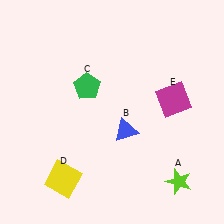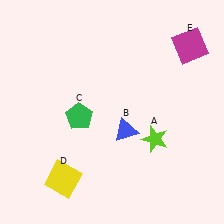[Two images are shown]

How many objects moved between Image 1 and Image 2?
3 objects moved between the two images.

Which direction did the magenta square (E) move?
The magenta square (E) moved up.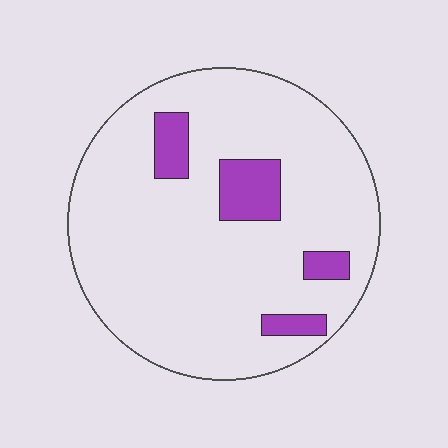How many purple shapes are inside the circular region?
4.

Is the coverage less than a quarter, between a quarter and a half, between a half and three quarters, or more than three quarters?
Less than a quarter.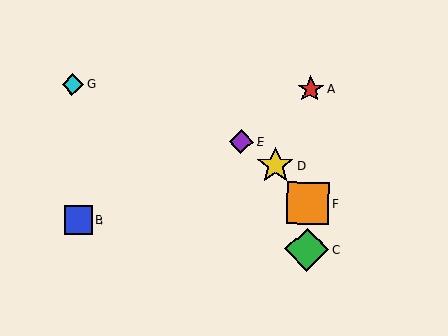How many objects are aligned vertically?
3 objects (A, C, F) are aligned vertically.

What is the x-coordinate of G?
Object G is at x≈73.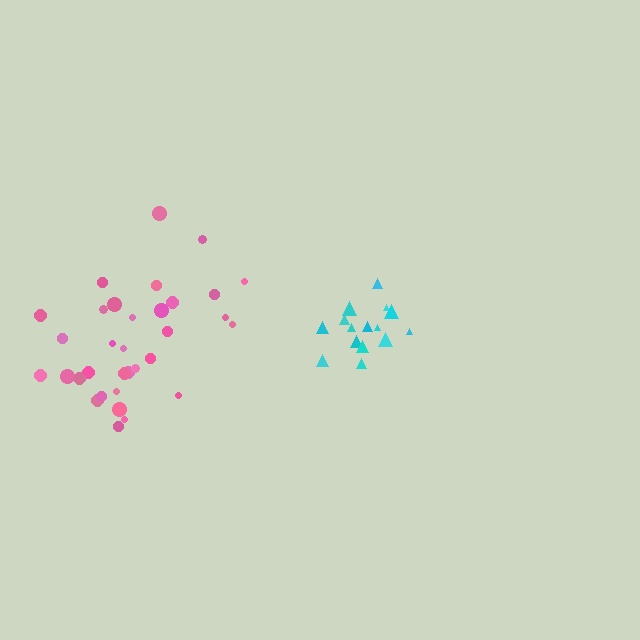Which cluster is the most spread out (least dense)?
Pink.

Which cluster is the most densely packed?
Cyan.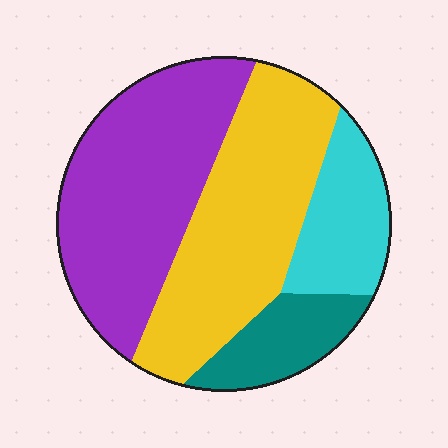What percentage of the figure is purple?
Purple covers 38% of the figure.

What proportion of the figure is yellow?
Yellow takes up between a third and a half of the figure.